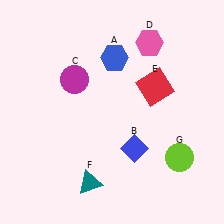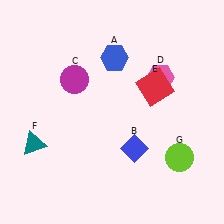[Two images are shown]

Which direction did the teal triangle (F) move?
The teal triangle (F) moved left.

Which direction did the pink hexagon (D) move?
The pink hexagon (D) moved down.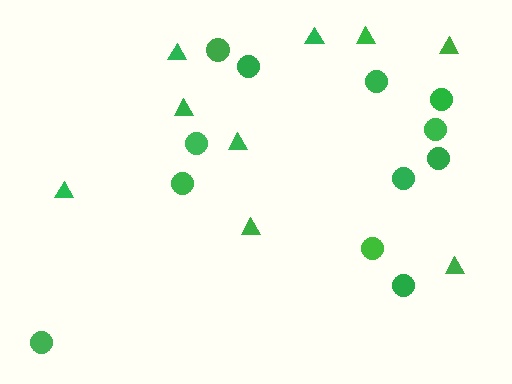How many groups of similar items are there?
There are 2 groups: one group of circles (12) and one group of triangles (9).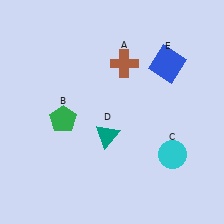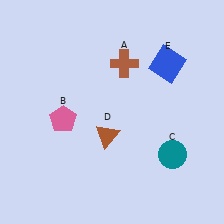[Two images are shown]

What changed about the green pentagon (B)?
In Image 1, B is green. In Image 2, it changed to pink.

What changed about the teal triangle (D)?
In Image 1, D is teal. In Image 2, it changed to brown.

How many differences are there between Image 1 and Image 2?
There are 3 differences between the two images.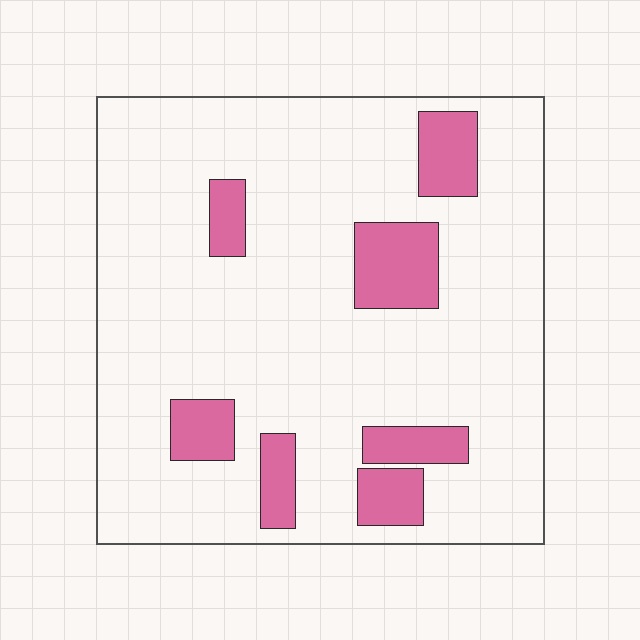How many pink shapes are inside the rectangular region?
7.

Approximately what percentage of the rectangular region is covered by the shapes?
Approximately 15%.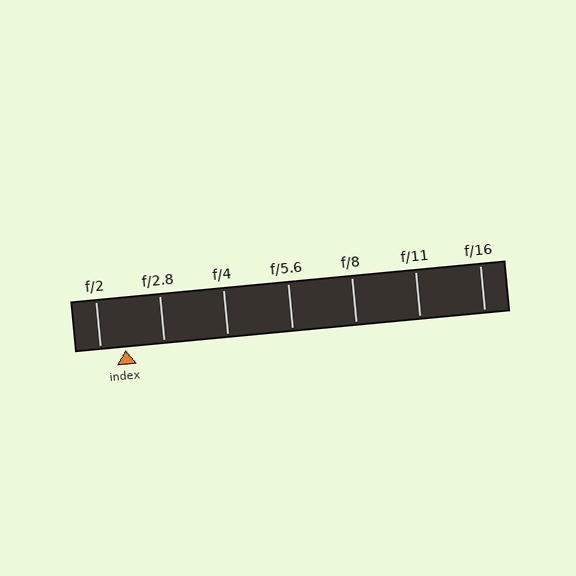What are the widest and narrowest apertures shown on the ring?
The widest aperture shown is f/2 and the narrowest is f/16.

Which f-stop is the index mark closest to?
The index mark is closest to f/2.